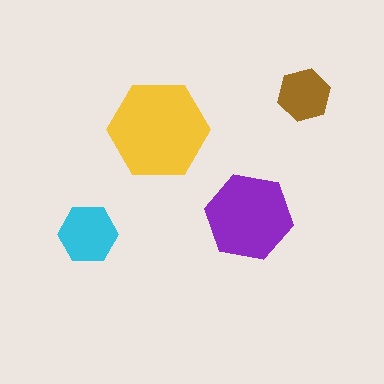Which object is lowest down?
The cyan hexagon is bottommost.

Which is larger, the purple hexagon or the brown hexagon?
The purple one.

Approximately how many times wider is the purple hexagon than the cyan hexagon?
About 1.5 times wider.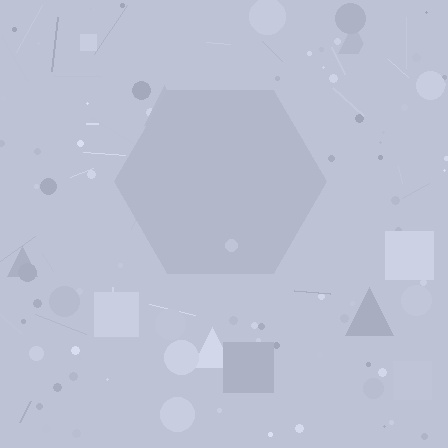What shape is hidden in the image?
A hexagon is hidden in the image.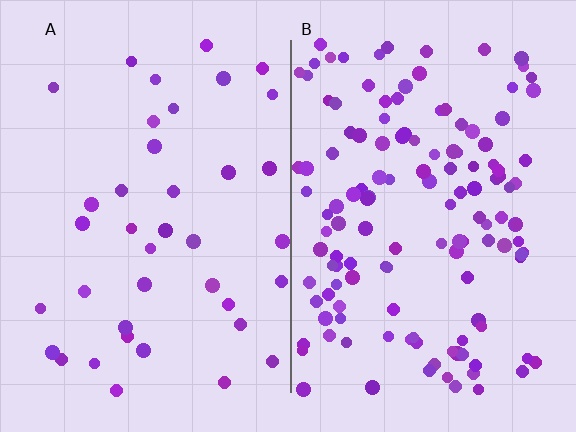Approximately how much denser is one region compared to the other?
Approximately 3.5× — region B over region A.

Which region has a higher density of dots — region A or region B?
B (the right).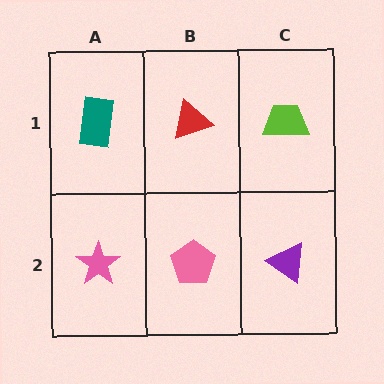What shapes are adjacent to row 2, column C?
A lime trapezoid (row 1, column C), a pink pentagon (row 2, column B).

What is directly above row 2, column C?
A lime trapezoid.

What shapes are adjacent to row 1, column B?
A pink pentagon (row 2, column B), a teal rectangle (row 1, column A), a lime trapezoid (row 1, column C).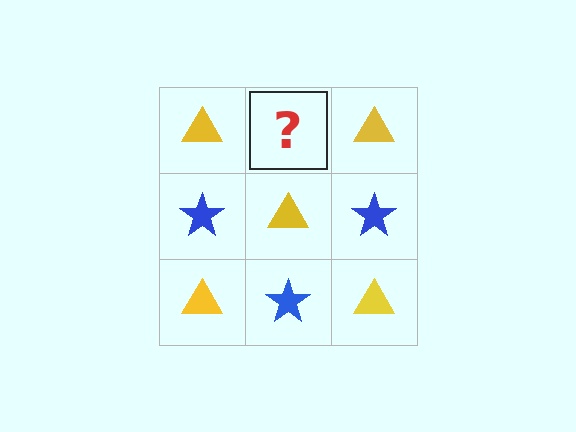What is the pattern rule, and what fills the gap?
The rule is that it alternates yellow triangle and blue star in a checkerboard pattern. The gap should be filled with a blue star.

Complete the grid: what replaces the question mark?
The question mark should be replaced with a blue star.